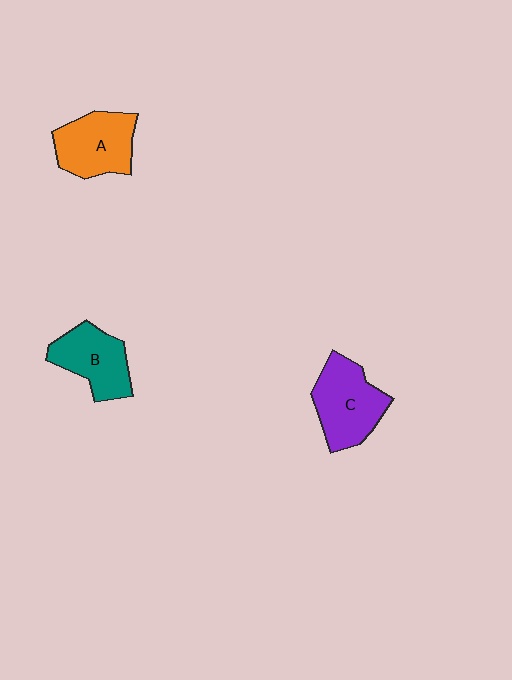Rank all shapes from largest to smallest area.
From largest to smallest: C (purple), A (orange), B (teal).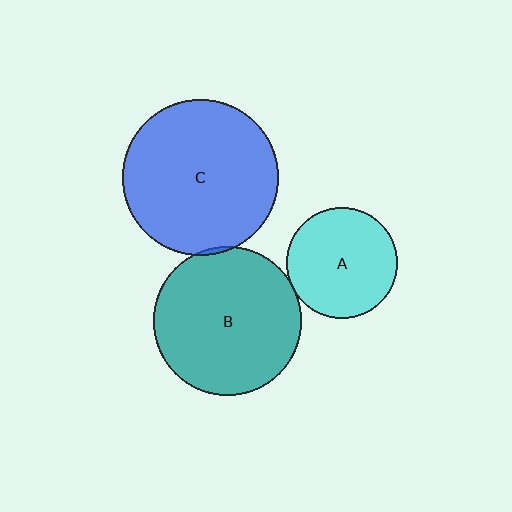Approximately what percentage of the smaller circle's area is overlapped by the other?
Approximately 5%.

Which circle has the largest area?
Circle C (blue).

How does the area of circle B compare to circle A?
Approximately 1.8 times.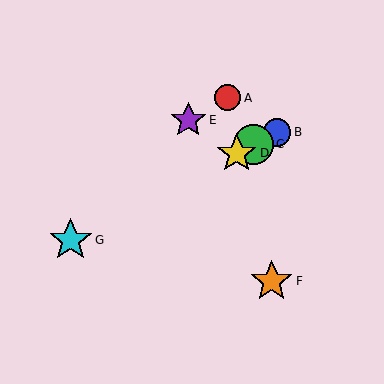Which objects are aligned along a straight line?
Objects B, C, D, G are aligned along a straight line.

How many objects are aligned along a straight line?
4 objects (B, C, D, G) are aligned along a straight line.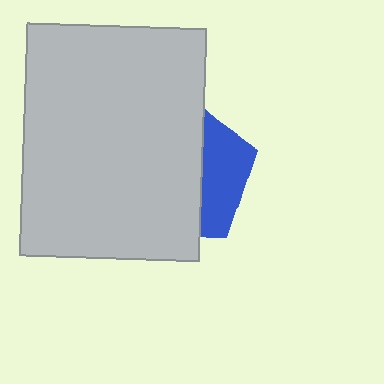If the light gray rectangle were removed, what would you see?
You would see the complete blue pentagon.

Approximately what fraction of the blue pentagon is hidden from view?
Roughly 68% of the blue pentagon is hidden behind the light gray rectangle.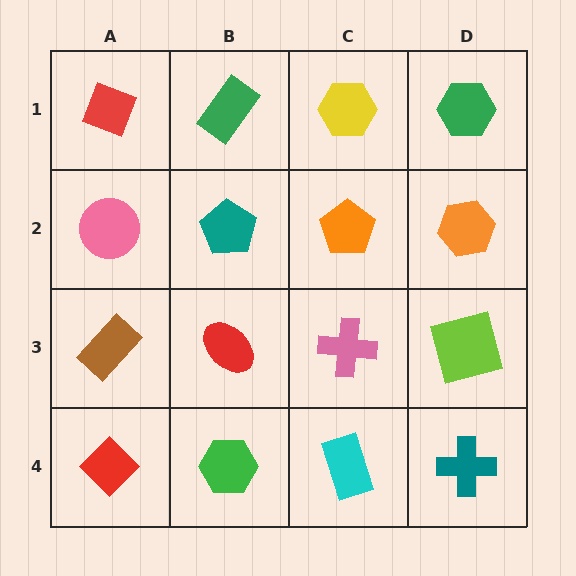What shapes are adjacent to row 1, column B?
A teal pentagon (row 2, column B), a red diamond (row 1, column A), a yellow hexagon (row 1, column C).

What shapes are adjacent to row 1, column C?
An orange pentagon (row 2, column C), a green rectangle (row 1, column B), a green hexagon (row 1, column D).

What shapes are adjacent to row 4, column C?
A pink cross (row 3, column C), a green hexagon (row 4, column B), a teal cross (row 4, column D).